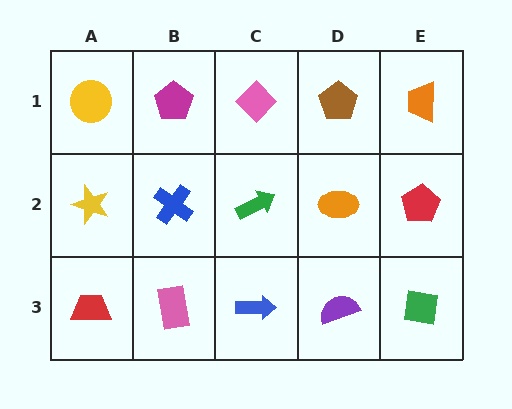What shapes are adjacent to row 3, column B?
A blue cross (row 2, column B), a red trapezoid (row 3, column A), a blue arrow (row 3, column C).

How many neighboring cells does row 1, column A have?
2.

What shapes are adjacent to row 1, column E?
A red pentagon (row 2, column E), a brown pentagon (row 1, column D).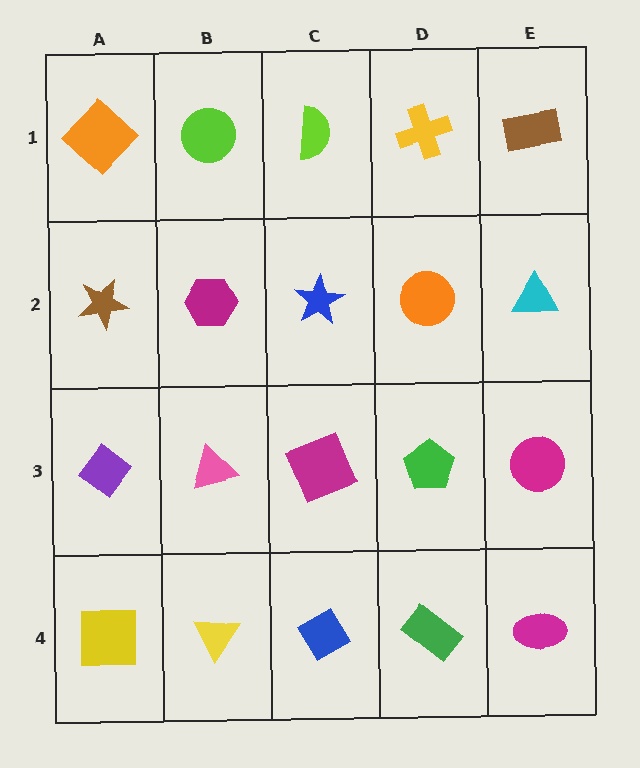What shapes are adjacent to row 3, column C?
A blue star (row 2, column C), a blue diamond (row 4, column C), a pink triangle (row 3, column B), a green pentagon (row 3, column D).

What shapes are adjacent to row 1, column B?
A magenta hexagon (row 2, column B), an orange diamond (row 1, column A), a lime semicircle (row 1, column C).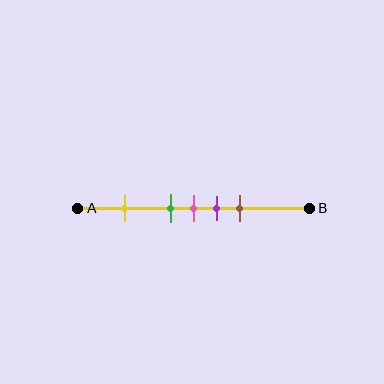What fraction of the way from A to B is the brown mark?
The brown mark is approximately 70% (0.7) of the way from A to B.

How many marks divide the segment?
There are 5 marks dividing the segment.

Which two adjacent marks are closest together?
The green and pink marks are the closest adjacent pair.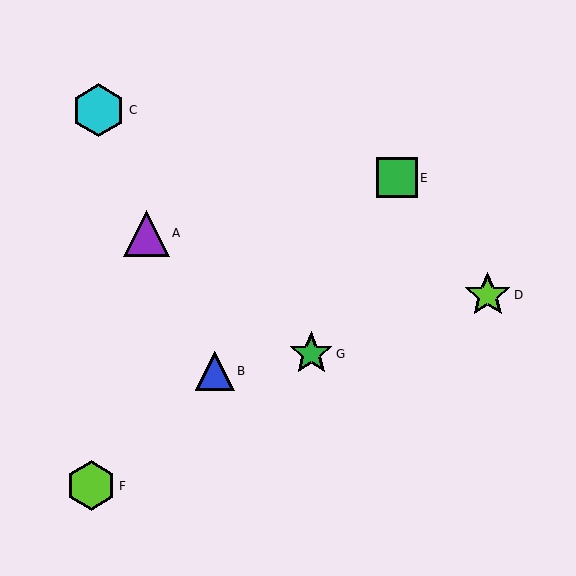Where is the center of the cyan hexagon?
The center of the cyan hexagon is at (99, 110).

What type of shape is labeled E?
Shape E is a green square.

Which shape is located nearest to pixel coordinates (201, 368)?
The blue triangle (labeled B) at (215, 371) is nearest to that location.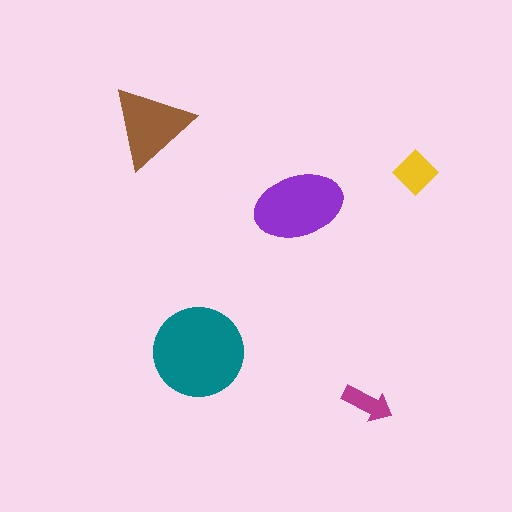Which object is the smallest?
The magenta arrow.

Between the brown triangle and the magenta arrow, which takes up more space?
The brown triangle.